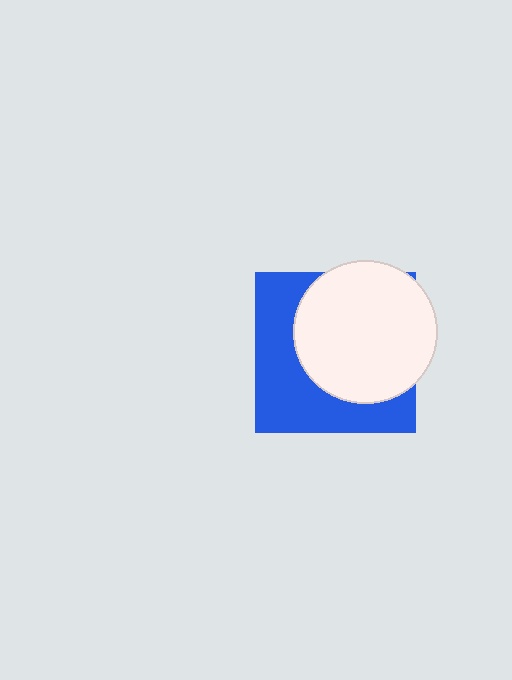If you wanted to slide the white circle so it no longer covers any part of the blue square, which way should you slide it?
Slide it toward the upper-right — that is the most direct way to separate the two shapes.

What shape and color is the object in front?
The object in front is a white circle.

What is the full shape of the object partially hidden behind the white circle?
The partially hidden object is a blue square.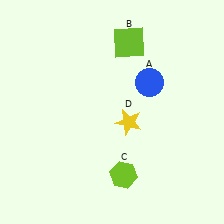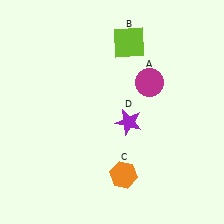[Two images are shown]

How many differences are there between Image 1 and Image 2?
There are 3 differences between the two images.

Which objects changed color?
A changed from blue to magenta. C changed from lime to orange. D changed from yellow to purple.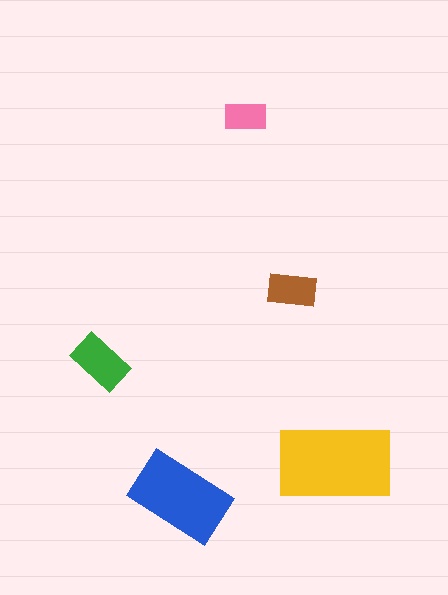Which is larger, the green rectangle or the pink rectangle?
The green one.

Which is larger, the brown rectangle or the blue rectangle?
The blue one.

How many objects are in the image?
There are 5 objects in the image.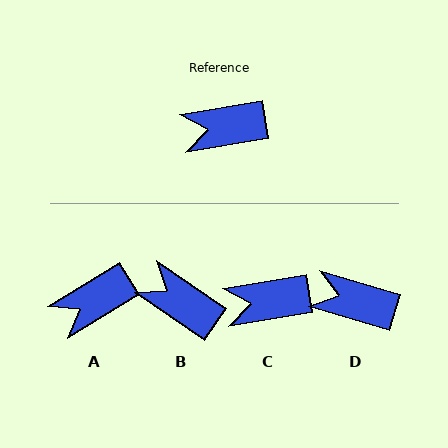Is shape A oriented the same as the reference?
No, it is off by about 22 degrees.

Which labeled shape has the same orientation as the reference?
C.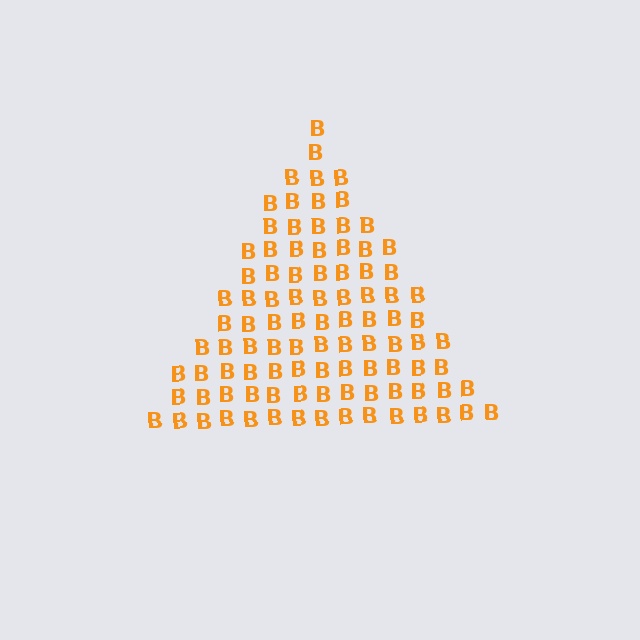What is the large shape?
The large shape is a triangle.